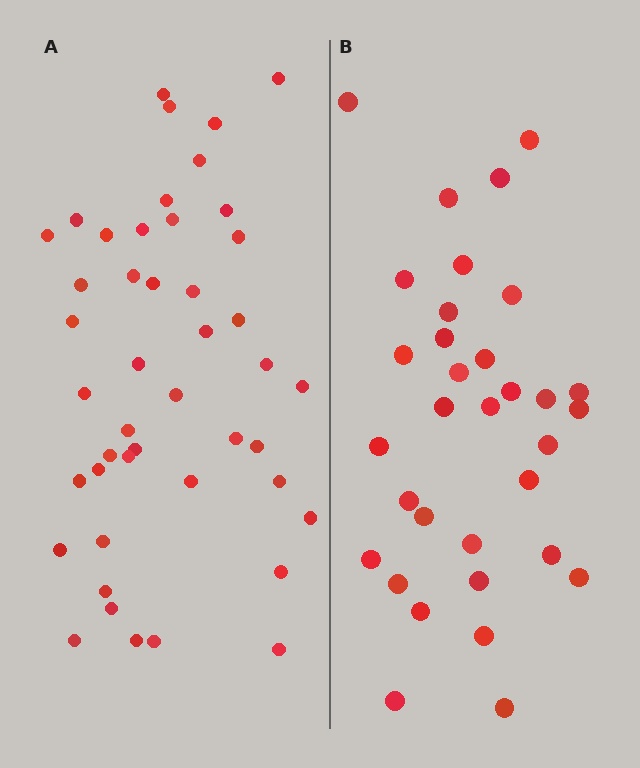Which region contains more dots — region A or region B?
Region A (the left region) has more dots.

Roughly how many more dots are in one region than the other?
Region A has roughly 12 or so more dots than region B.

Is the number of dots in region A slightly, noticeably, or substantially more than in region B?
Region A has noticeably more, but not dramatically so. The ratio is roughly 1.4 to 1.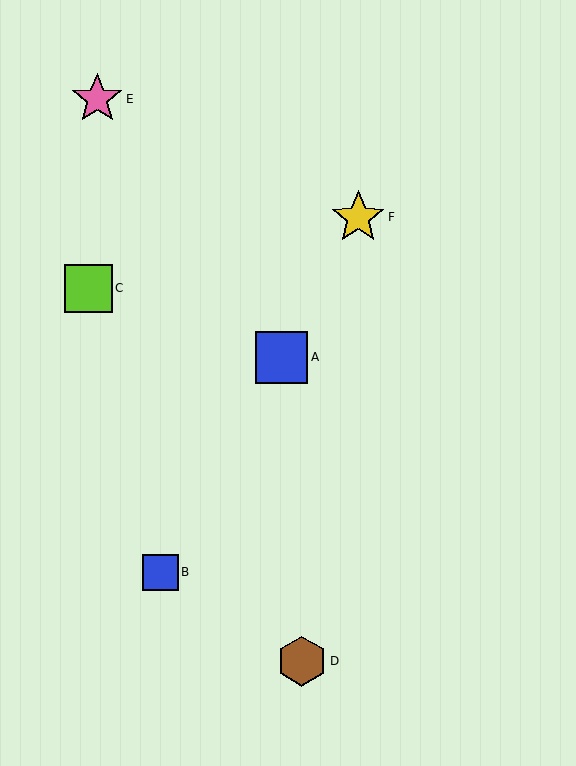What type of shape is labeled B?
Shape B is a blue square.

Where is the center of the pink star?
The center of the pink star is at (97, 99).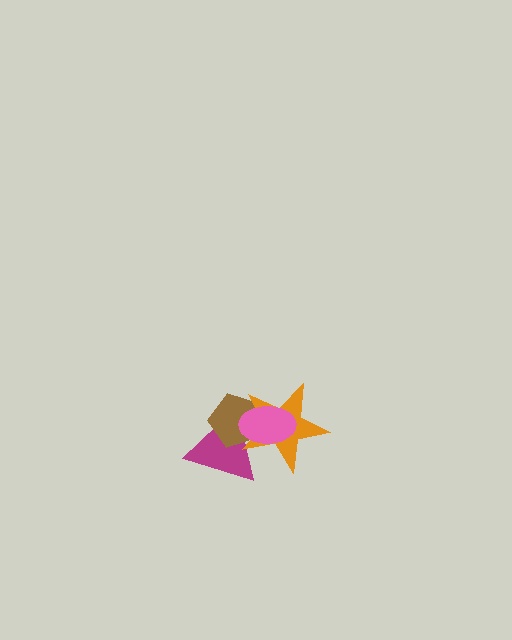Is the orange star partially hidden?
Yes, it is partially covered by another shape.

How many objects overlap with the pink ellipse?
3 objects overlap with the pink ellipse.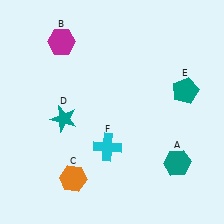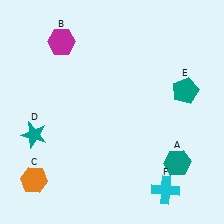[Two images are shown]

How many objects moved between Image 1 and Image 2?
3 objects moved between the two images.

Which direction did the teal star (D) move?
The teal star (D) moved left.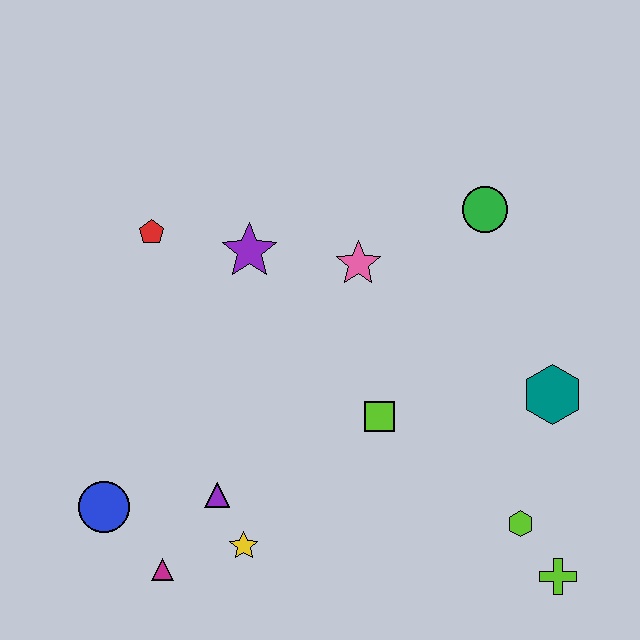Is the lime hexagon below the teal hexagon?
Yes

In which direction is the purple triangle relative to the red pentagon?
The purple triangle is below the red pentagon.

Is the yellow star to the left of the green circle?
Yes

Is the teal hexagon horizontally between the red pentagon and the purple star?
No